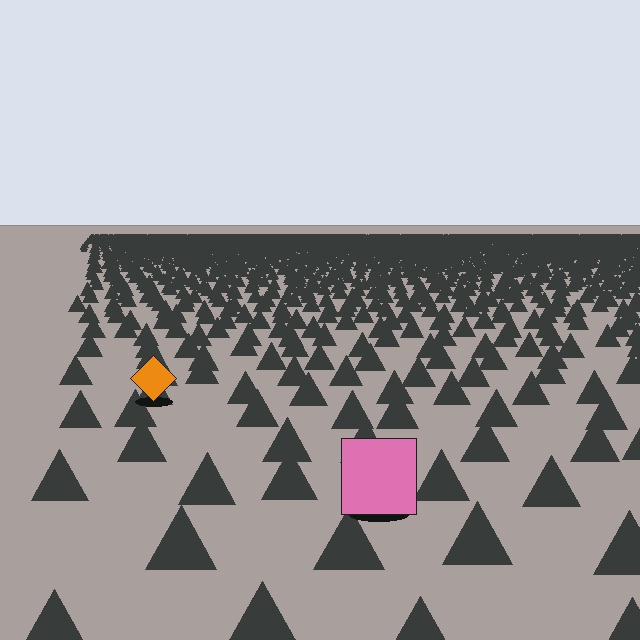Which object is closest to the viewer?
The pink square is closest. The texture marks near it are larger and more spread out.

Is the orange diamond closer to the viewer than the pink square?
No. The pink square is closer — you can tell from the texture gradient: the ground texture is coarser near it.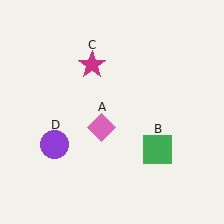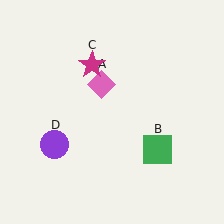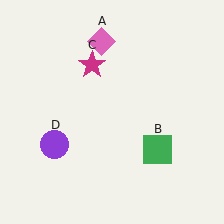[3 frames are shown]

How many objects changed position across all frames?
1 object changed position: pink diamond (object A).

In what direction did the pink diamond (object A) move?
The pink diamond (object A) moved up.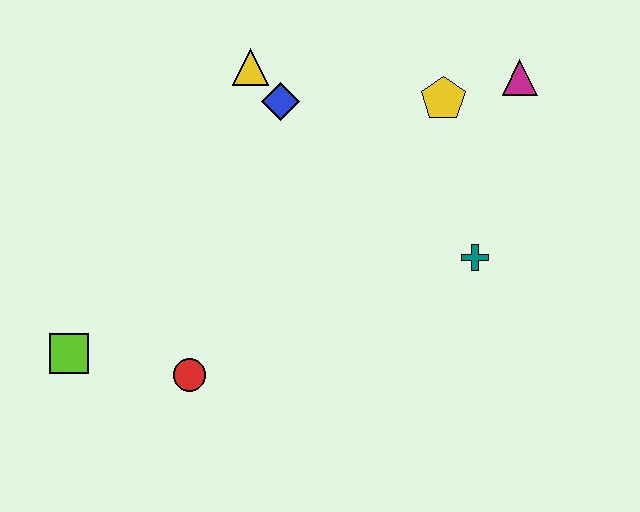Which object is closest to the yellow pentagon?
The magenta triangle is closest to the yellow pentagon.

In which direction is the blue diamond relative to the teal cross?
The blue diamond is to the left of the teal cross.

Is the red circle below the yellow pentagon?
Yes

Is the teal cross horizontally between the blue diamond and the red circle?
No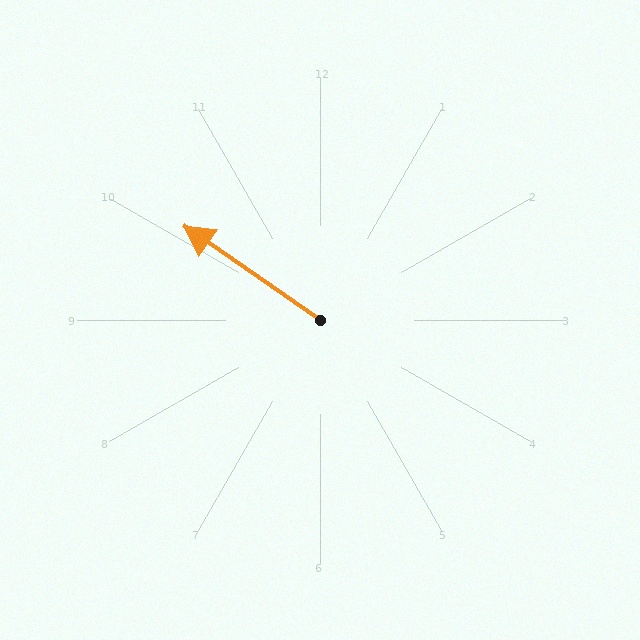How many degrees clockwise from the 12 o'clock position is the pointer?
Approximately 305 degrees.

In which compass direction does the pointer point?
Northwest.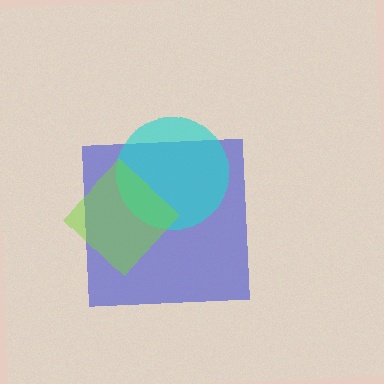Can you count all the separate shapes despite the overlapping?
Yes, there are 3 separate shapes.